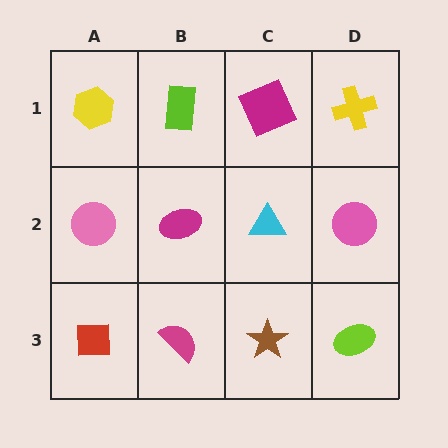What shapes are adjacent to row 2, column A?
A yellow hexagon (row 1, column A), a red square (row 3, column A), a magenta ellipse (row 2, column B).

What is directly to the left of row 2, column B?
A pink circle.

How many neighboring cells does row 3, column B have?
3.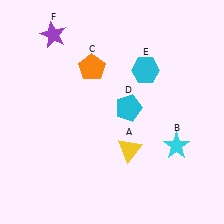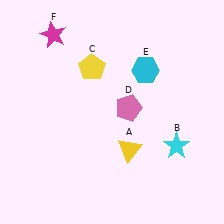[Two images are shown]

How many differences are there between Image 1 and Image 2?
There are 3 differences between the two images.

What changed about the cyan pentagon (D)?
In Image 1, D is cyan. In Image 2, it changed to pink.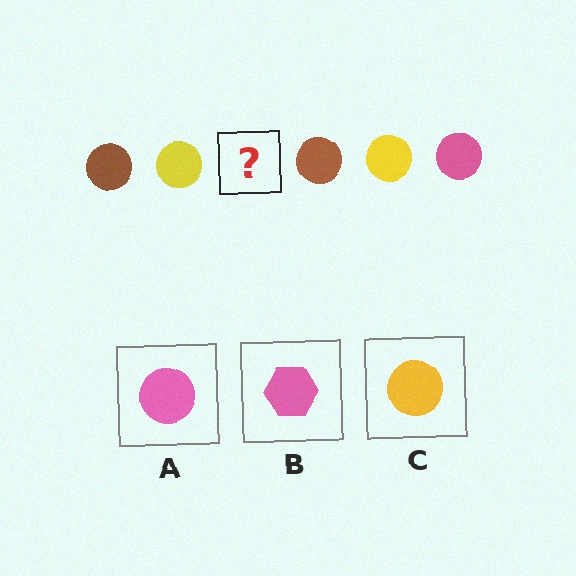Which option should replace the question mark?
Option A.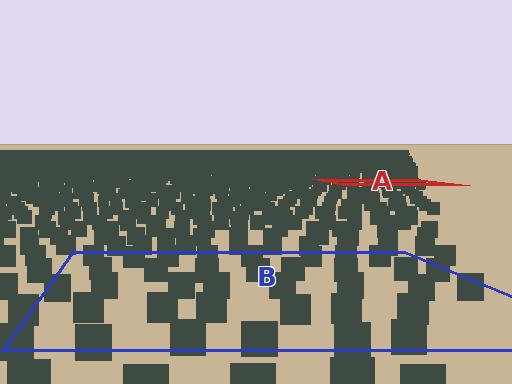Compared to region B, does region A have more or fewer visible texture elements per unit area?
Region A has more texture elements per unit area — they are packed more densely because it is farther away.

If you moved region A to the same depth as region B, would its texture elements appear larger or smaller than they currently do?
They would appear larger. At a closer depth, the same texture elements are projected at a bigger on-screen size.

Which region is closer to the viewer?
Region B is closer. The texture elements there are larger and more spread out.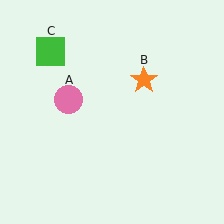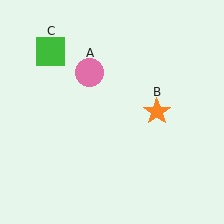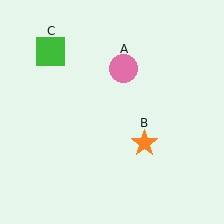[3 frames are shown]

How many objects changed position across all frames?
2 objects changed position: pink circle (object A), orange star (object B).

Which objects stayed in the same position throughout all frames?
Green square (object C) remained stationary.